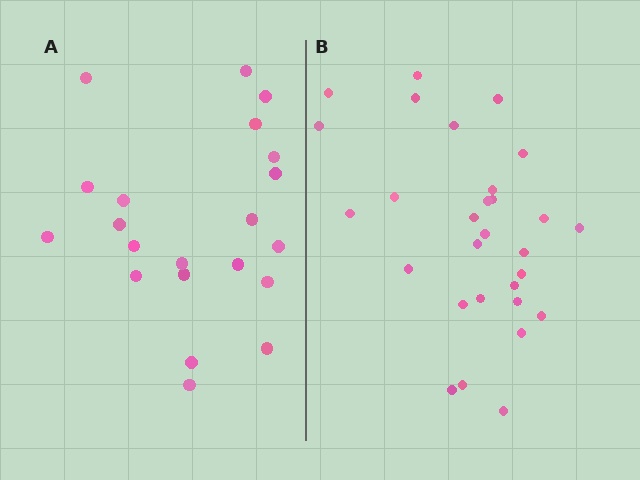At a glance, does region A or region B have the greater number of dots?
Region B (the right region) has more dots.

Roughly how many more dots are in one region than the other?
Region B has roughly 8 or so more dots than region A.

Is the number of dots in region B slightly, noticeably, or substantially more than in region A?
Region B has noticeably more, but not dramatically so. The ratio is roughly 1.4 to 1.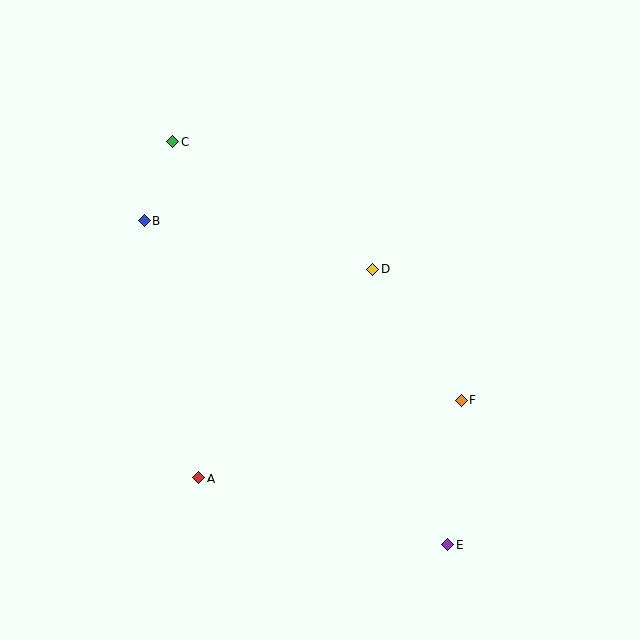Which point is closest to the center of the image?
Point D at (372, 269) is closest to the center.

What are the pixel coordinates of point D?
Point D is at (372, 269).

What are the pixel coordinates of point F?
Point F is at (461, 400).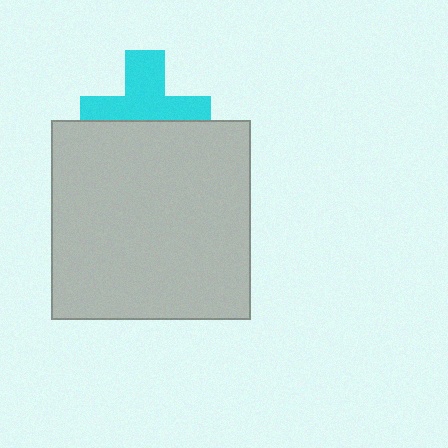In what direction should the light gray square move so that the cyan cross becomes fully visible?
The light gray square should move down. That is the shortest direction to clear the overlap and leave the cyan cross fully visible.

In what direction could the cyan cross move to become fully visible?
The cyan cross could move up. That would shift it out from behind the light gray square entirely.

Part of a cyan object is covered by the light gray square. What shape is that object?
It is a cross.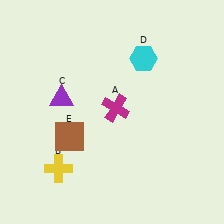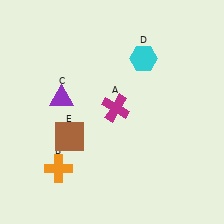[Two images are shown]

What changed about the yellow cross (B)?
In Image 1, B is yellow. In Image 2, it changed to orange.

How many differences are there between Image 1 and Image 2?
There is 1 difference between the two images.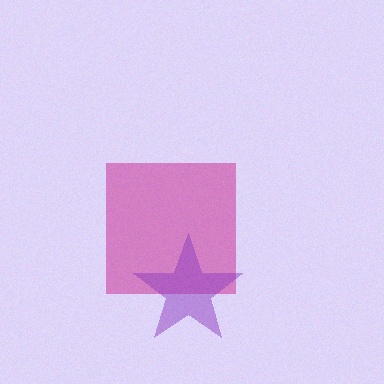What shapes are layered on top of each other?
The layered shapes are: a magenta square, a purple star.